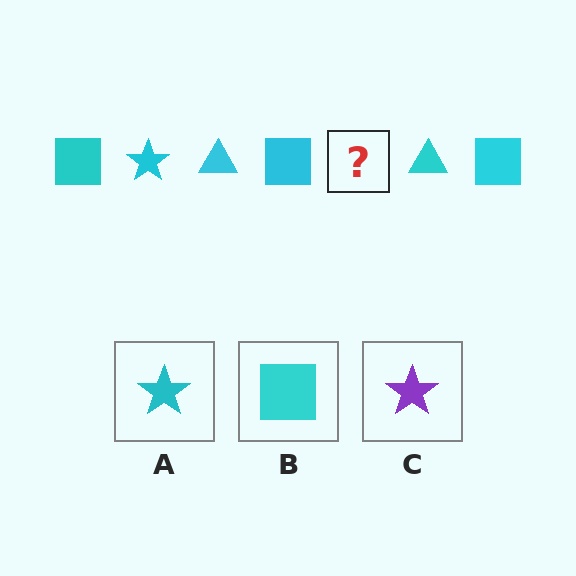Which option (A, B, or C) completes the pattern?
A.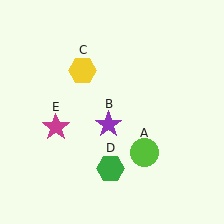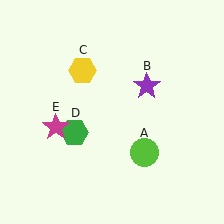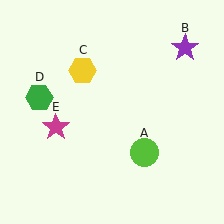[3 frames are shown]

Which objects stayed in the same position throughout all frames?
Lime circle (object A) and yellow hexagon (object C) and magenta star (object E) remained stationary.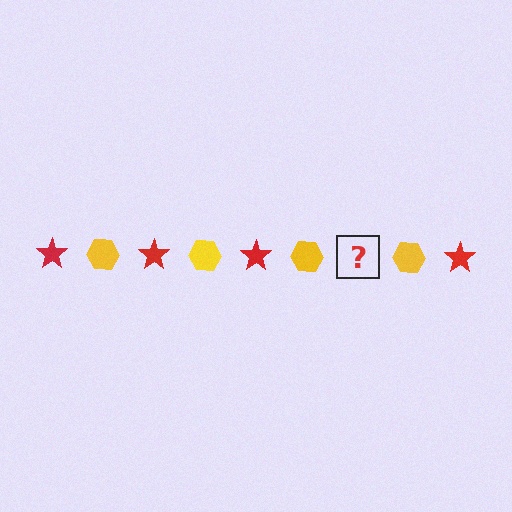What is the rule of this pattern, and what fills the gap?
The rule is that the pattern alternates between red star and yellow hexagon. The gap should be filled with a red star.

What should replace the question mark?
The question mark should be replaced with a red star.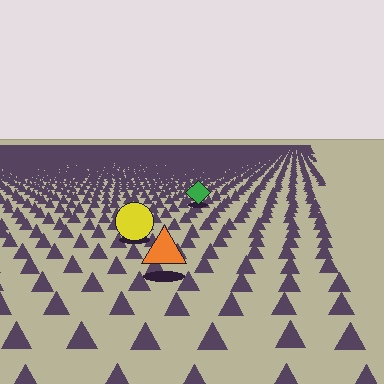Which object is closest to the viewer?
The orange triangle is closest. The texture marks near it are larger and more spread out.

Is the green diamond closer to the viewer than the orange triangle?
No. The orange triangle is closer — you can tell from the texture gradient: the ground texture is coarser near it.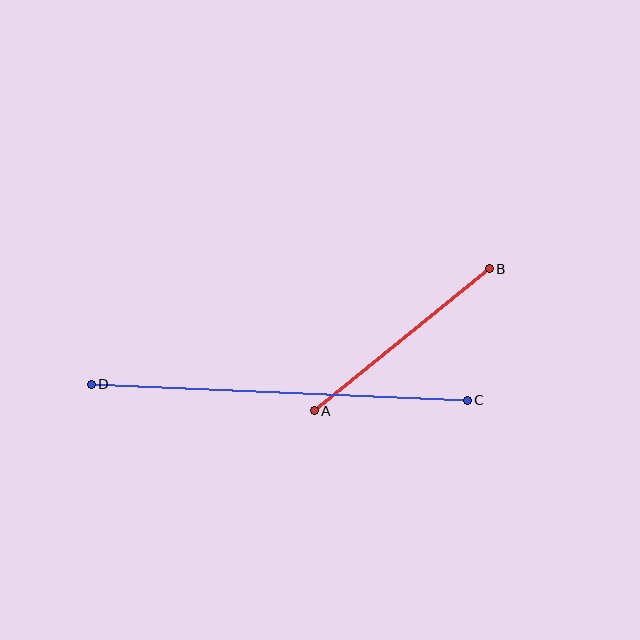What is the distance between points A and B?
The distance is approximately 225 pixels.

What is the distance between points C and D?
The distance is approximately 377 pixels.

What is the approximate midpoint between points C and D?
The midpoint is at approximately (279, 392) pixels.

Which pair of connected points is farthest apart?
Points C and D are farthest apart.